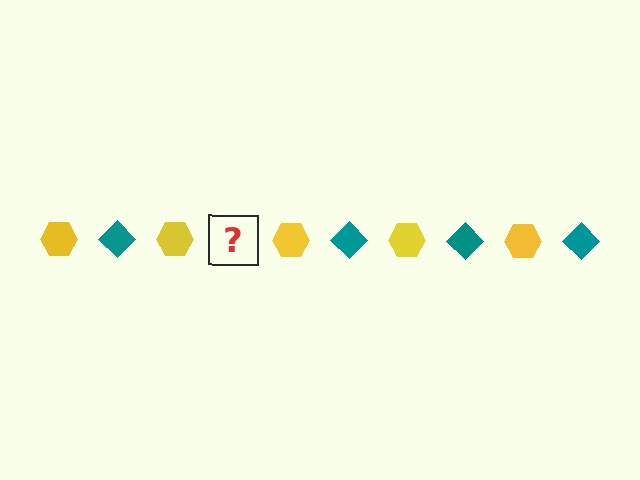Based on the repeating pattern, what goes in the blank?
The blank should be a teal diamond.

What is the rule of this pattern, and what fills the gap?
The rule is that the pattern alternates between yellow hexagon and teal diamond. The gap should be filled with a teal diamond.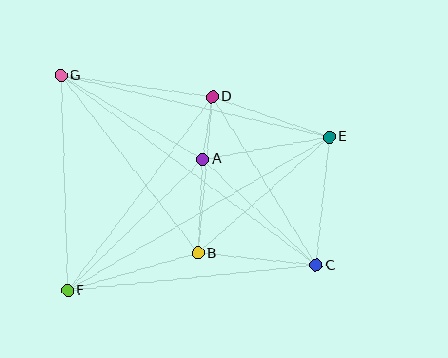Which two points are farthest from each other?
Points C and G are farthest from each other.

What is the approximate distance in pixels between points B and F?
The distance between B and F is approximately 136 pixels.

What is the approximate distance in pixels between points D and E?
The distance between D and E is approximately 124 pixels.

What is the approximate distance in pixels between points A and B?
The distance between A and B is approximately 94 pixels.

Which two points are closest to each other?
Points A and D are closest to each other.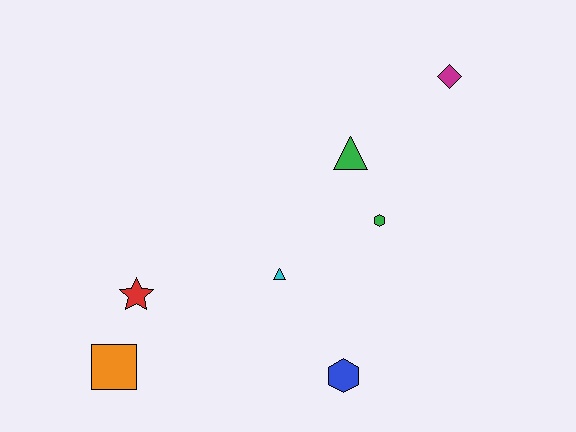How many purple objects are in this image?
There are no purple objects.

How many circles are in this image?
There are no circles.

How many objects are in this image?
There are 7 objects.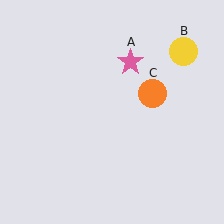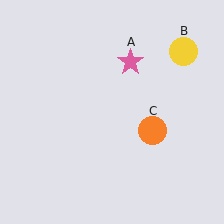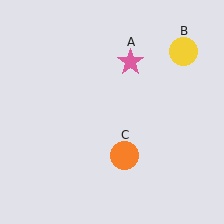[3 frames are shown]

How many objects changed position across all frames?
1 object changed position: orange circle (object C).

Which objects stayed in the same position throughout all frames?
Pink star (object A) and yellow circle (object B) remained stationary.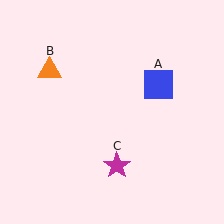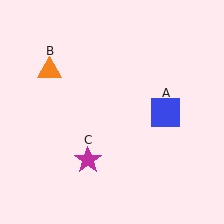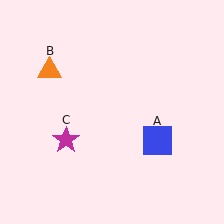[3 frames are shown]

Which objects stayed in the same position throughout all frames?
Orange triangle (object B) remained stationary.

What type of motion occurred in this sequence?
The blue square (object A), magenta star (object C) rotated clockwise around the center of the scene.